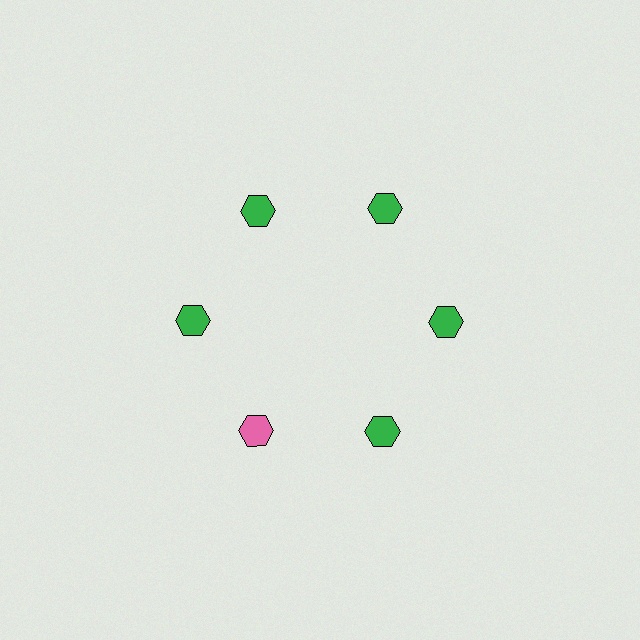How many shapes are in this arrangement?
There are 6 shapes arranged in a ring pattern.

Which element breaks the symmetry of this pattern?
The pink hexagon at roughly the 7 o'clock position breaks the symmetry. All other shapes are green hexagons.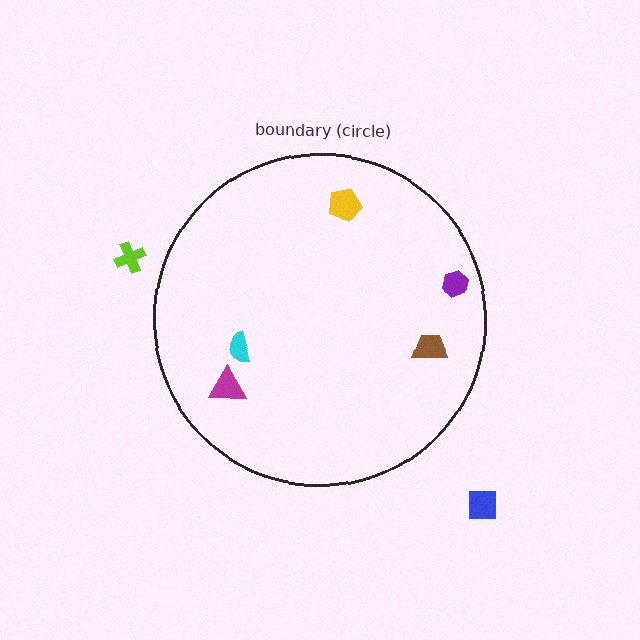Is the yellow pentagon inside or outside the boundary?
Inside.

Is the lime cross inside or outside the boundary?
Outside.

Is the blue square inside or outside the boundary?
Outside.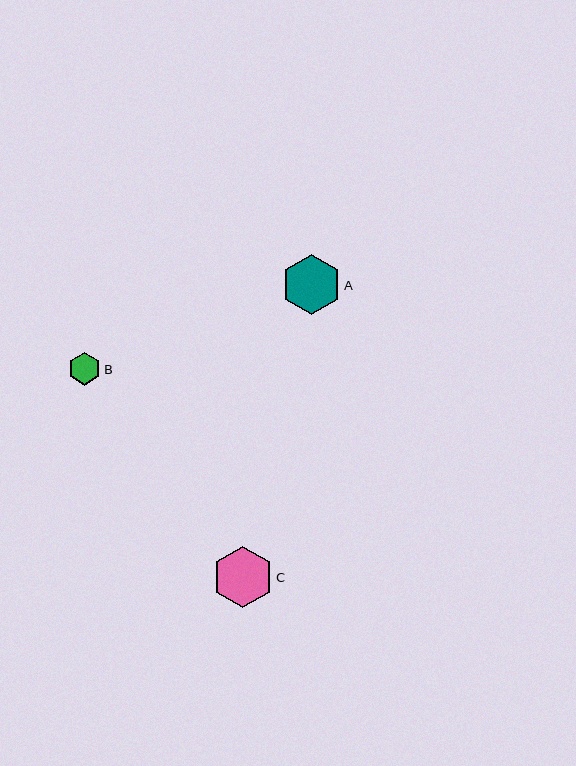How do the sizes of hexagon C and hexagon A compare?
Hexagon C and hexagon A are approximately the same size.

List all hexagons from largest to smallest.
From largest to smallest: C, A, B.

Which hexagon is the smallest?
Hexagon B is the smallest with a size of approximately 33 pixels.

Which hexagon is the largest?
Hexagon C is the largest with a size of approximately 61 pixels.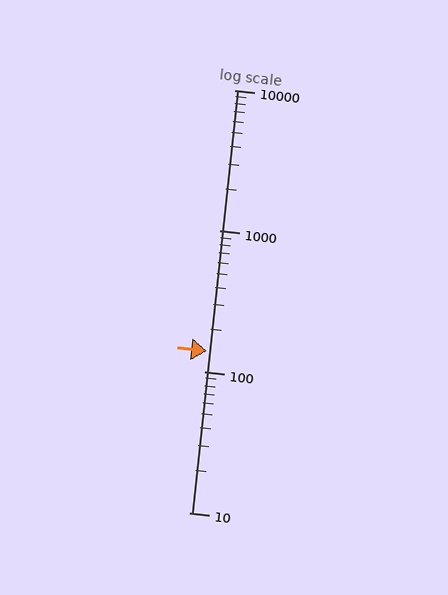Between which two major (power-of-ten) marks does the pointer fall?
The pointer is between 100 and 1000.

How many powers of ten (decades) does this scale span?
The scale spans 3 decades, from 10 to 10000.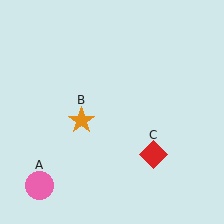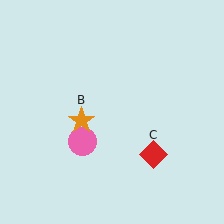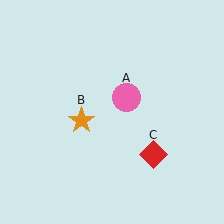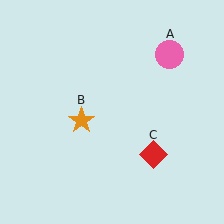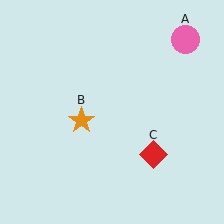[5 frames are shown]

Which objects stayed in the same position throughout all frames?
Orange star (object B) and red diamond (object C) remained stationary.